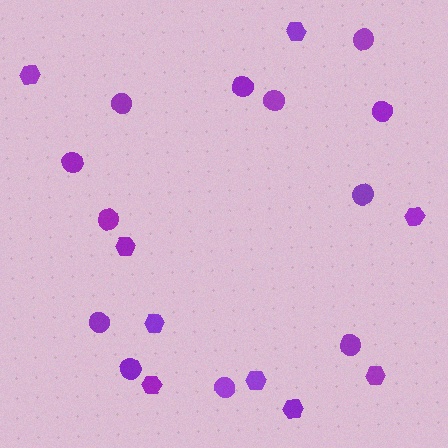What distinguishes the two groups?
There are 2 groups: one group of circles (12) and one group of hexagons (9).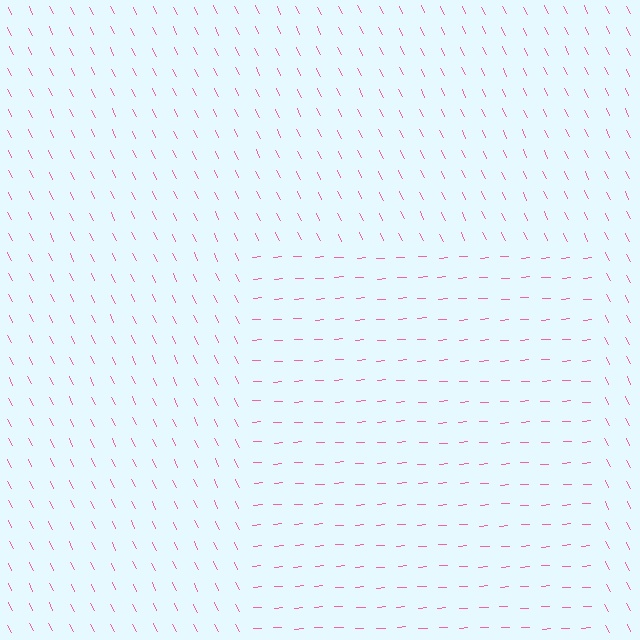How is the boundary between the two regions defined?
The boundary is defined purely by a change in line orientation (approximately 67 degrees difference). All lines are the same color and thickness.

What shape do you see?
I see a rectangle.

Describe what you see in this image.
The image is filled with small pink line segments. A rectangle region in the image has lines oriented differently from the surrounding lines, creating a visible texture boundary.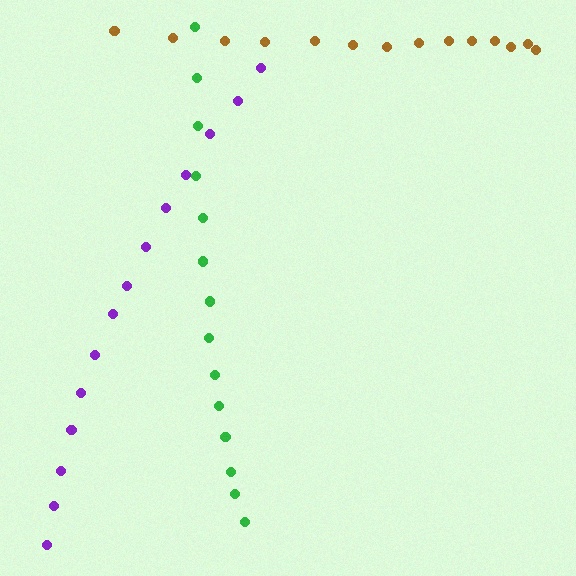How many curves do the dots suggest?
There are 3 distinct paths.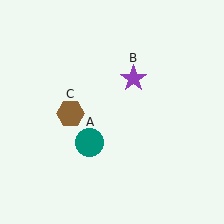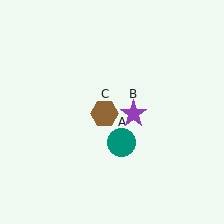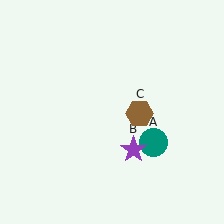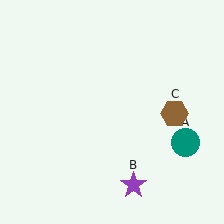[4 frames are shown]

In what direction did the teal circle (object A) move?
The teal circle (object A) moved right.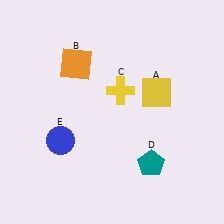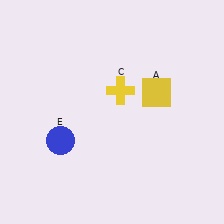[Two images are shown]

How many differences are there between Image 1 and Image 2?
There are 2 differences between the two images.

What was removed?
The orange square (B), the teal pentagon (D) were removed in Image 2.